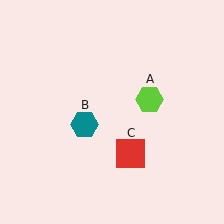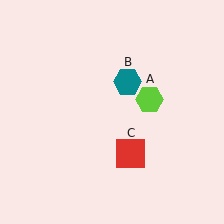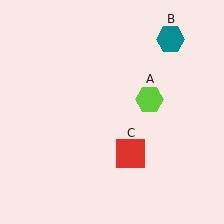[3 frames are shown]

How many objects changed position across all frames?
1 object changed position: teal hexagon (object B).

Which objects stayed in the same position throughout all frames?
Lime hexagon (object A) and red square (object C) remained stationary.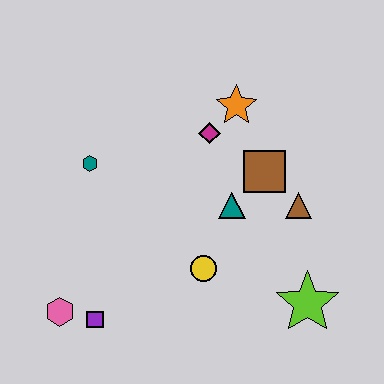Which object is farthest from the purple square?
The orange star is farthest from the purple square.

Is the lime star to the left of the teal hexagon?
No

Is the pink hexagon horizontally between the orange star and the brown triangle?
No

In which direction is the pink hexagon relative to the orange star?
The pink hexagon is below the orange star.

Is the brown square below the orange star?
Yes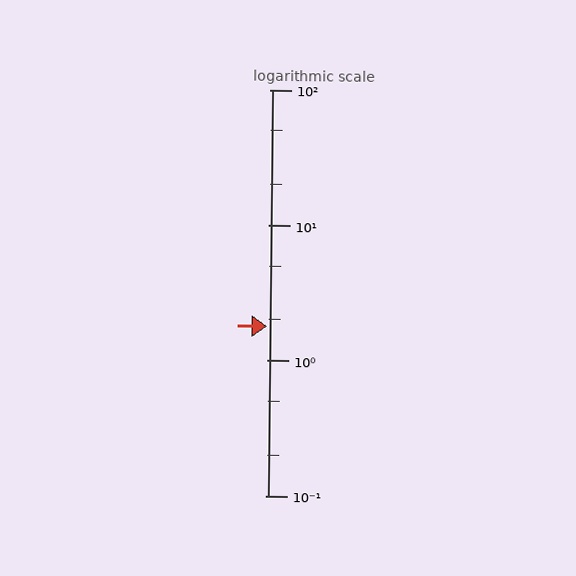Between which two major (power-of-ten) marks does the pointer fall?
The pointer is between 1 and 10.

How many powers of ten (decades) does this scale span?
The scale spans 3 decades, from 0.1 to 100.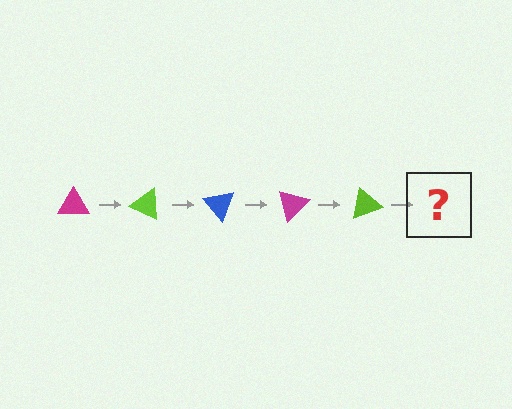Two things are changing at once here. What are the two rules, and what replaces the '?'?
The two rules are that it rotates 25 degrees each step and the color cycles through magenta, lime, and blue. The '?' should be a blue triangle, rotated 125 degrees from the start.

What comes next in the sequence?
The next element should be a blue triangle, rotated 125 degrees from the start.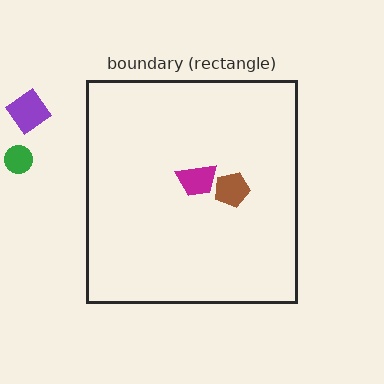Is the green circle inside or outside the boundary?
Outside.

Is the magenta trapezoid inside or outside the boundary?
Inside.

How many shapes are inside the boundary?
3 inside, 2 outside.